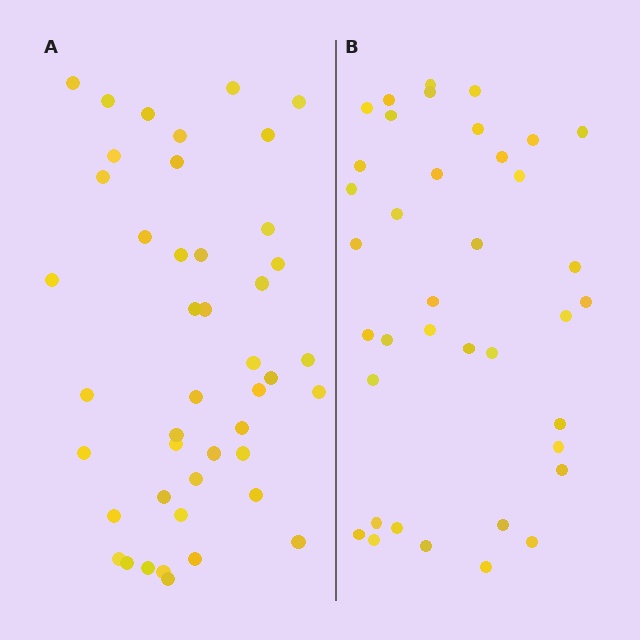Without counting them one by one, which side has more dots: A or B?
Region A (the left region) has more dots.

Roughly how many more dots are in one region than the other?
Region A has about 6 more dots than region B.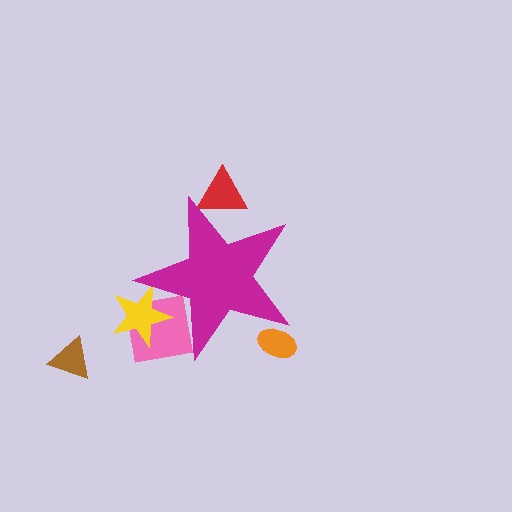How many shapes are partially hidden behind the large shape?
4 shapes are partially hidden.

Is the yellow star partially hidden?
Yes, the yellow star is partially hidden behind the magenta star.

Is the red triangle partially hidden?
Yes, the red triangle is partially hidden behind the magenta star.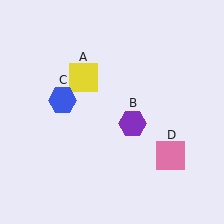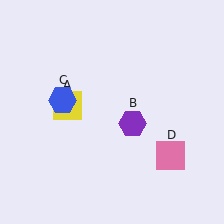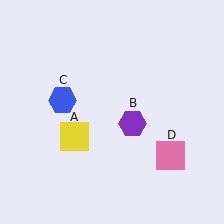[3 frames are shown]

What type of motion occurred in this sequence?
The yellow square (object A) rotated counterclockwise around the center of the scene.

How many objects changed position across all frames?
1 object changed position: yellow square (object A).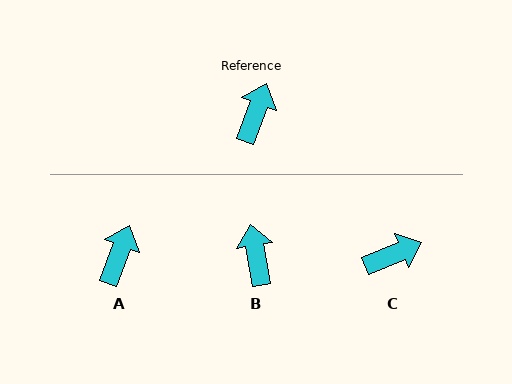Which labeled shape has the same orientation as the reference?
A.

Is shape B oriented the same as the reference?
No, it is off by about 30 degrees.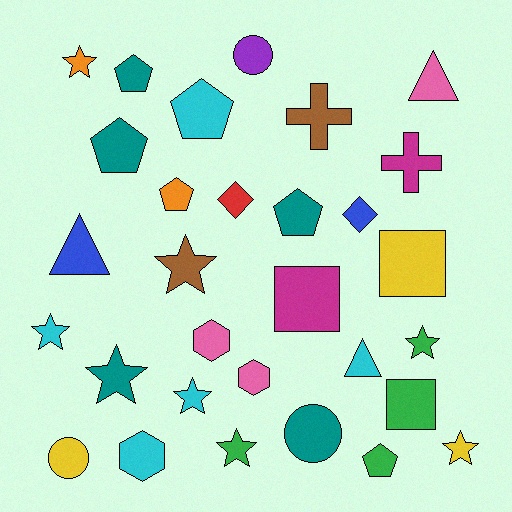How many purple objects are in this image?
There is 1 purple object.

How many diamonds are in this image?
There are 2 diamonds.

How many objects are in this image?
There are 30 objects.